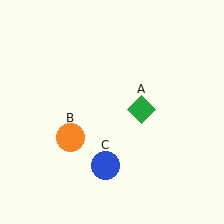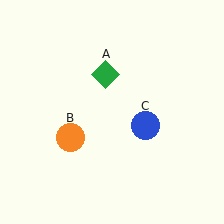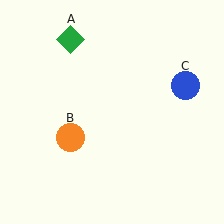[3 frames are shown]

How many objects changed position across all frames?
2 objects changed position: green diamond (object A), blue circle (object C).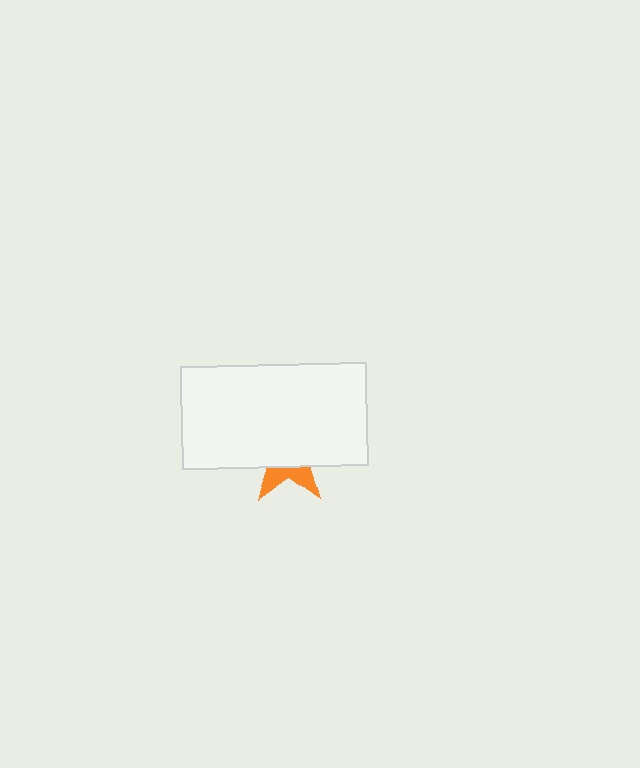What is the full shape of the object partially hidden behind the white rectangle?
The partially hidden object is an orange star.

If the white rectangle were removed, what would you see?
You would see the complete orange star.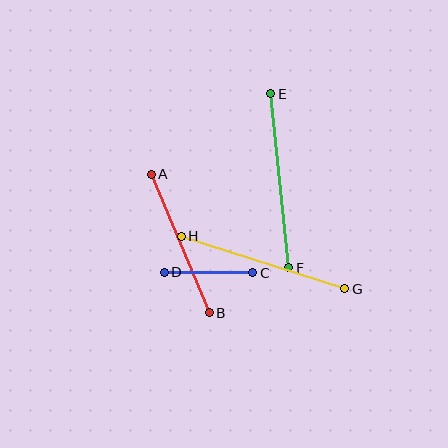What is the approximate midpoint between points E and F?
The midpoint is at approximately (280, 181) pixels.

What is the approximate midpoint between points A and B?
The midpoint is at approximately (180, 243) pixels.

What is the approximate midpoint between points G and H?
The midpoint is at approximately (263, 263) pixels.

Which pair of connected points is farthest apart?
Points E and F are farthest apart.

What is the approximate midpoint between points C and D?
The midpoint is at approximately (208, 273) pixels.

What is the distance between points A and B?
The distance is approximately 150 pixels.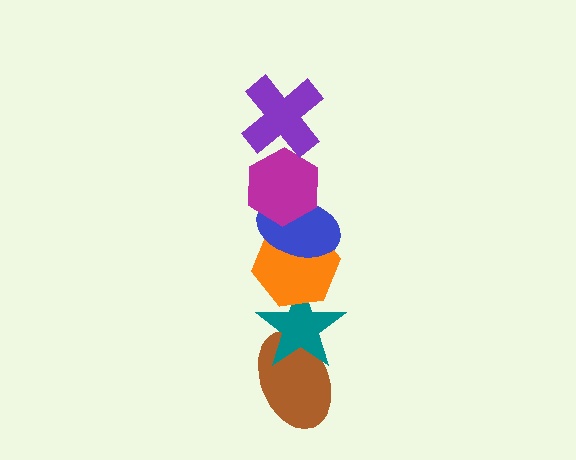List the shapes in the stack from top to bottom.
From top to bottom: the purple cross, the magenta hexagon, the blue ellipse, the orange hexagon, the teal star, the brown ellipse.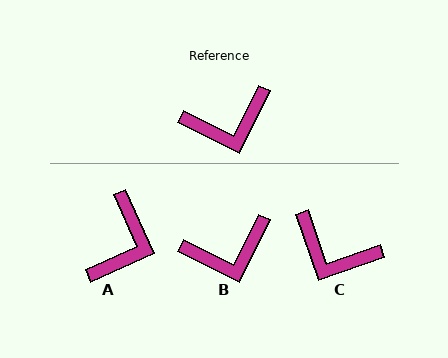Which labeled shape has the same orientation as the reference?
B.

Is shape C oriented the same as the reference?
No, it is off by about 45 degrees.